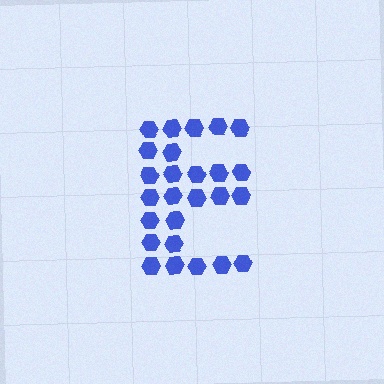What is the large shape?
The large shape is the letter E.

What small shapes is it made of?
It is made of small hexagons.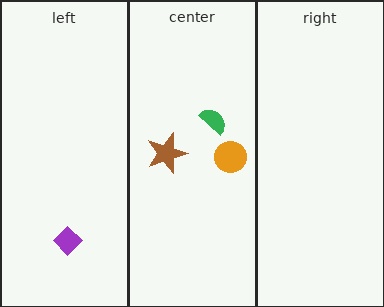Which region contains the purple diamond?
The left region.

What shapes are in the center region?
The brown star, the orange circle, the green semicircle.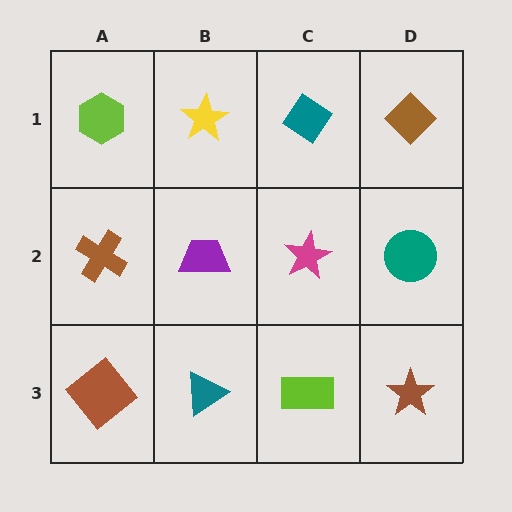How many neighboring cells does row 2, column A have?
3.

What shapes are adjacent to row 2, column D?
A brown diamond (row 1, column D), a brown star (row 3, column D), a magenta star (row 2, column C).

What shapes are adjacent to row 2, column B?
A yellow star (row 1, column B), a teal triangle (row 3, column B), a brown cross (row 2, column A), a magenta star (row 2, column C).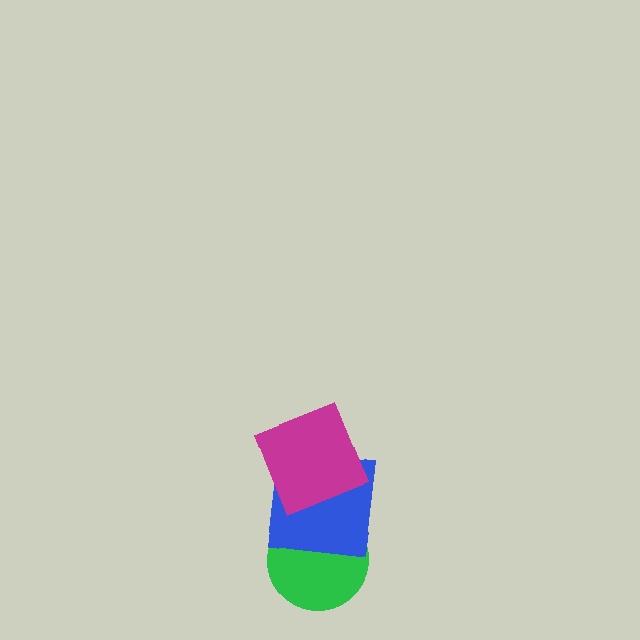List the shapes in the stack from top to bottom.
From top to bottom: the magenta square, the blue square, the green circle.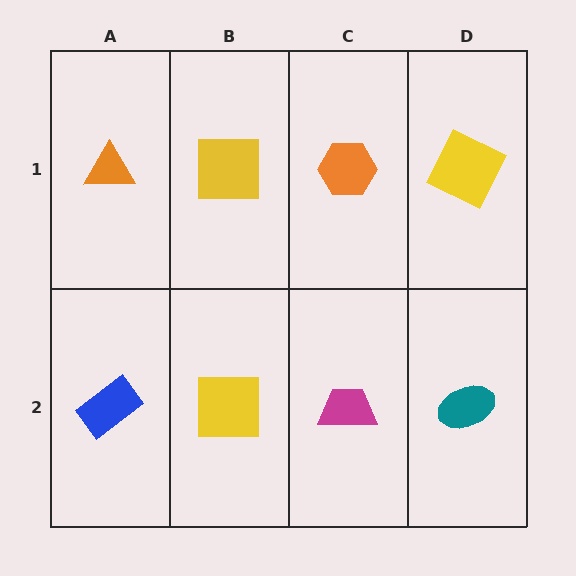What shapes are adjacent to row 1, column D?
A teal ellipse (row 2, column D), an orange hexagon (row 1, column C).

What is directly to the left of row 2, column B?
A blue rectangle.